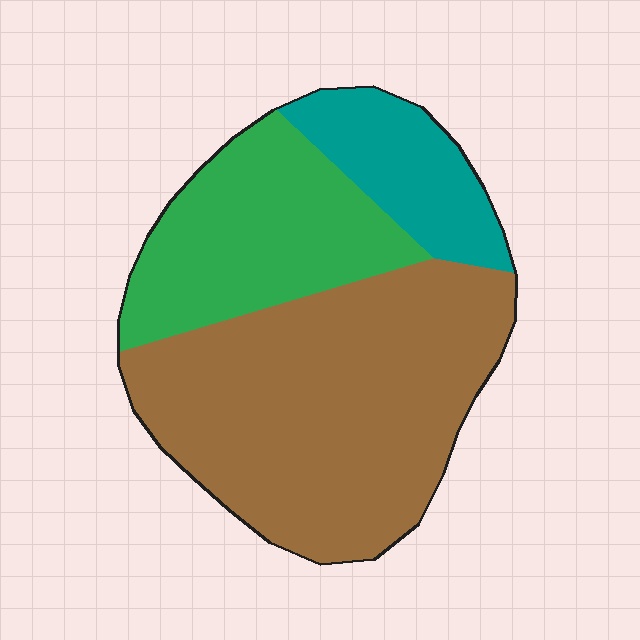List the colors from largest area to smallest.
From largest to smallest: brown, green, teal.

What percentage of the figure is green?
Green takes up about one quarter (1/4) of the figure.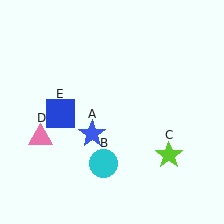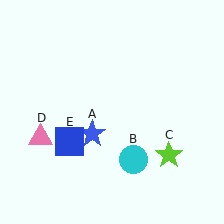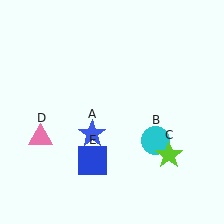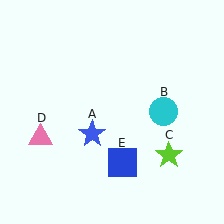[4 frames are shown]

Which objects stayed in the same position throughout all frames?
Blue star (object A) and lime star (object C) and pink triangle (object D) remained stationary.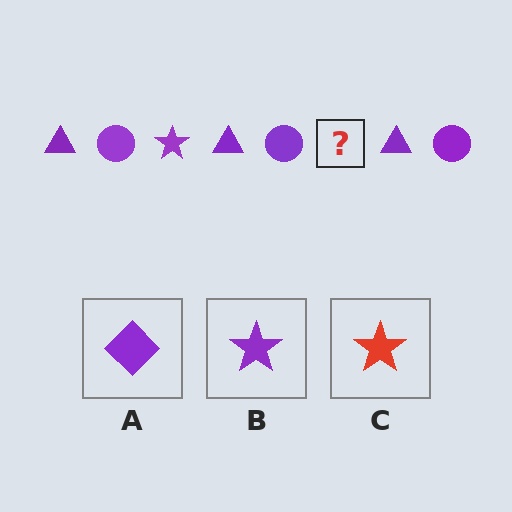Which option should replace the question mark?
Option B.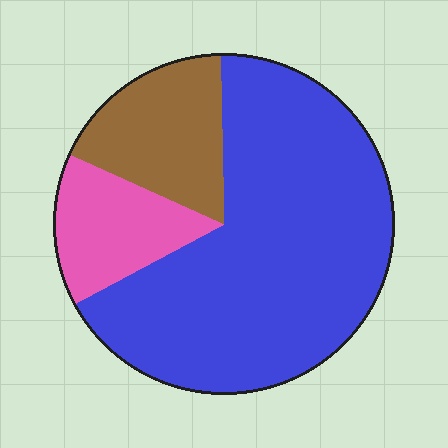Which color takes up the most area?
Blue, at roughly 65%.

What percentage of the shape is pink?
Pink covers around 15% of the shape.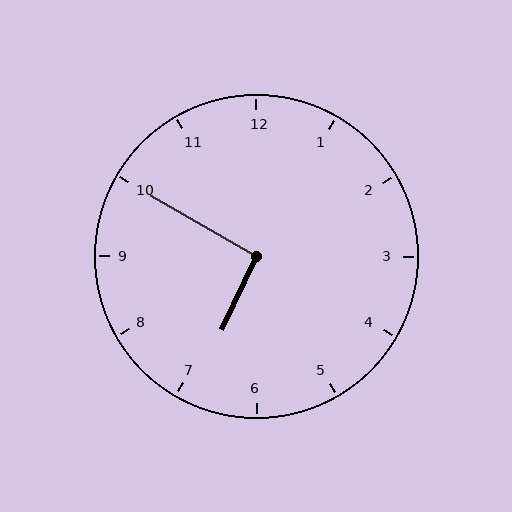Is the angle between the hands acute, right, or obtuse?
It is right.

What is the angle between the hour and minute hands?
Approximately 95 degrees.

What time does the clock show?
6:50.